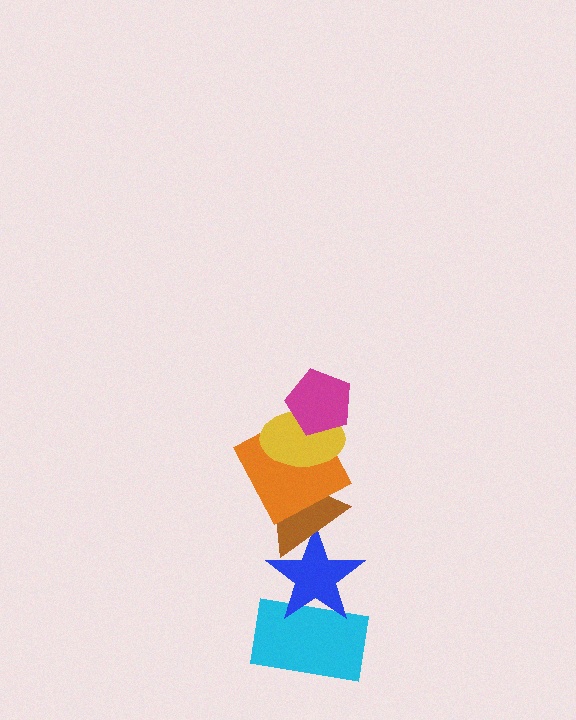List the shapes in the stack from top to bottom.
From top to bottom: the magenta pentagon, the yellow ellipse, the orange square, the brown triangle, the blue star, the cyan rectangle.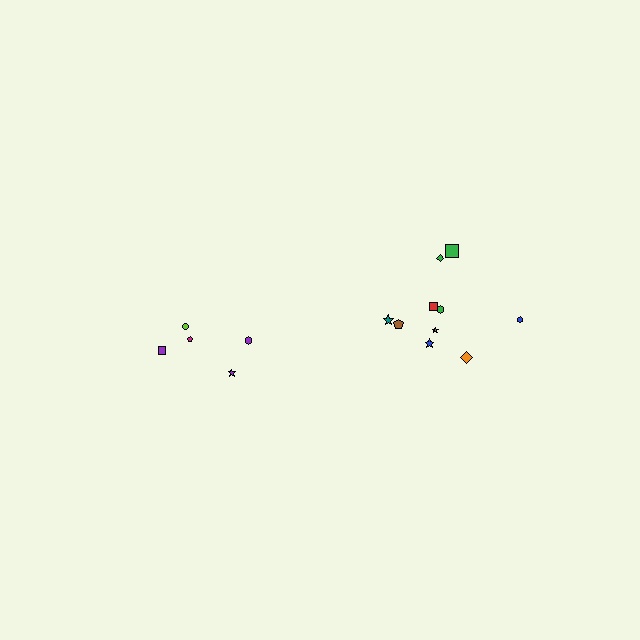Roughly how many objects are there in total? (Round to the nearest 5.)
Roughly 15 objects in total.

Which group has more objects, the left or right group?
The right group.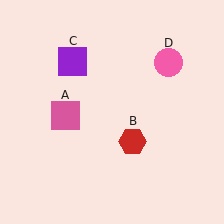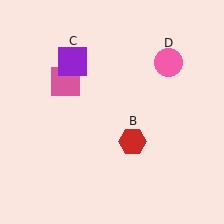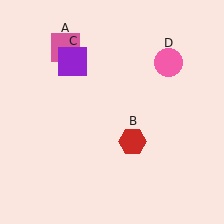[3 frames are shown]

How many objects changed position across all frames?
1 object changed position: pink square (object A).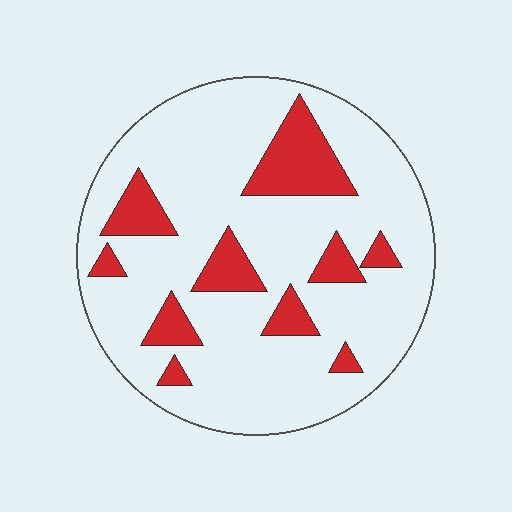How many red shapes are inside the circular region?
10.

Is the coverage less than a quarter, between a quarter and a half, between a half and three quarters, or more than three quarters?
Less than a quarter.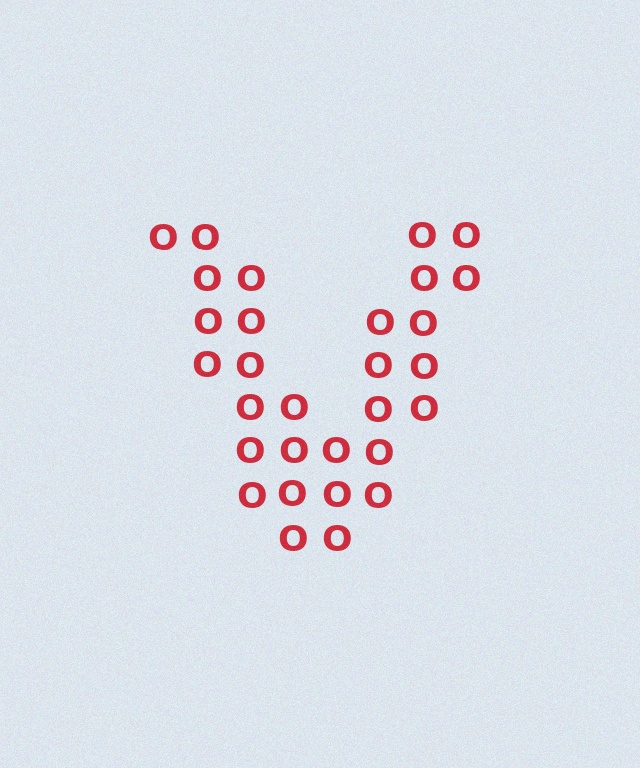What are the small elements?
The small elements are letter O's.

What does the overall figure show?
The overall figure shows the letter V.